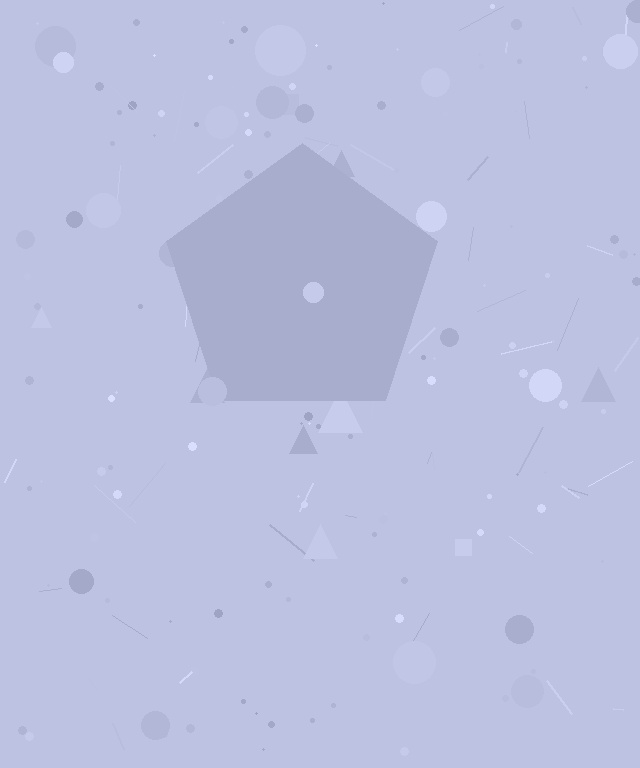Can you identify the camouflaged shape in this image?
The camouflaged shape is a pentagon.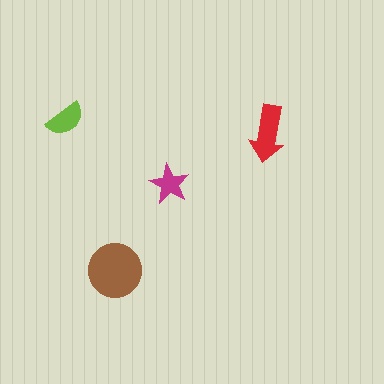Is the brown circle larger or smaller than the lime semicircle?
Larger.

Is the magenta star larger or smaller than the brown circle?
Smaller.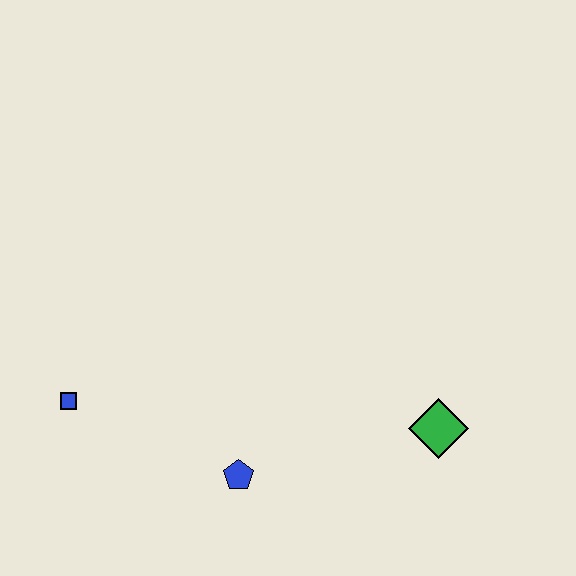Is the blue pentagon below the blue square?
Yes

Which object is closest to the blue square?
The blue pentagon is closest to the blue square.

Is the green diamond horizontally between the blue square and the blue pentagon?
No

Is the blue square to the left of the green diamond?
Yes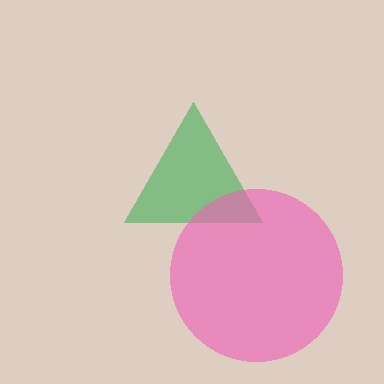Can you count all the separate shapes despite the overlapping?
Yes, there are 2 separate shapes.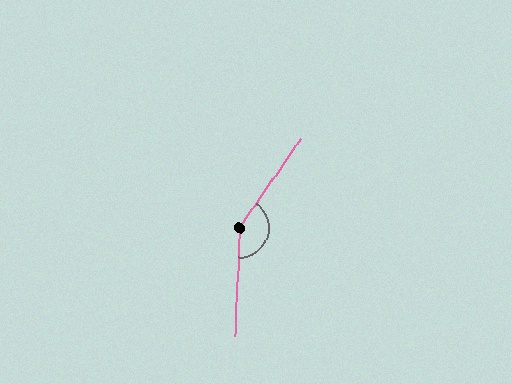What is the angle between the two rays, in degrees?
Approximately 147 degrees.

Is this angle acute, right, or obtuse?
It is obtuse.